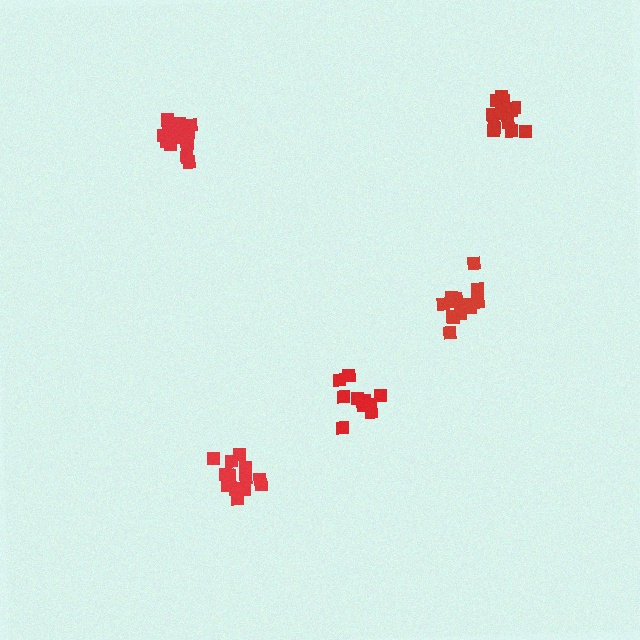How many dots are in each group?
Group 1: 15 dots, Group 2: 13 dots, Group 3: 15 dots, Group 4: 10 dots, Group 5: 14 dots (67 total).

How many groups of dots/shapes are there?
There are 5 groups.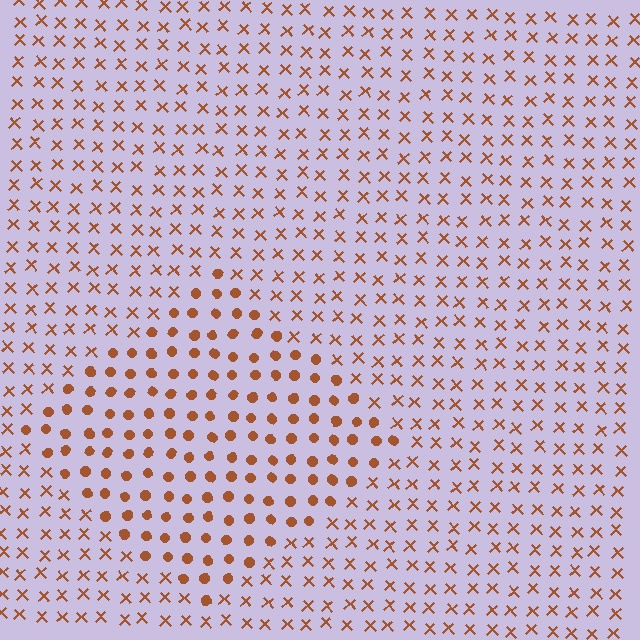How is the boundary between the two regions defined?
The boundary is defined by a change in element shape: circles inside vs. X marks outside. All elements share the same color and spacing.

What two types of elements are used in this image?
The image uses circles inside the diamond region and X marks outside it.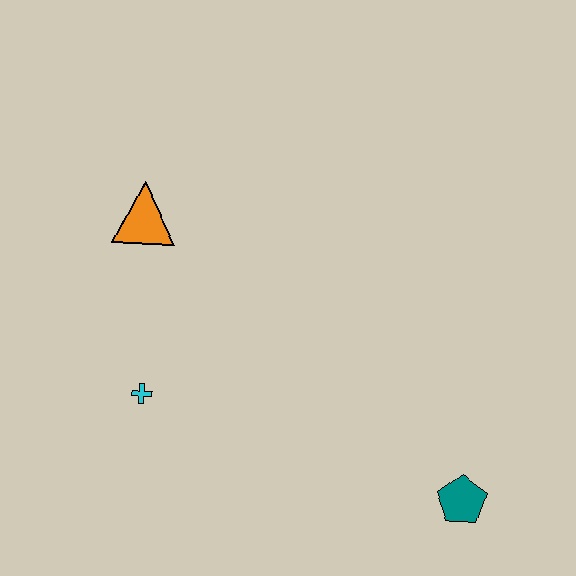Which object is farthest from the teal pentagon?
The orange triangle is farthest from the teal pentagon.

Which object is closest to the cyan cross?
The orange triangle is closest to the cyan cross.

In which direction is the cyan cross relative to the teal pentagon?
The cyan cross is to the left of the teal pentagon.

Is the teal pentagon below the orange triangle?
Yes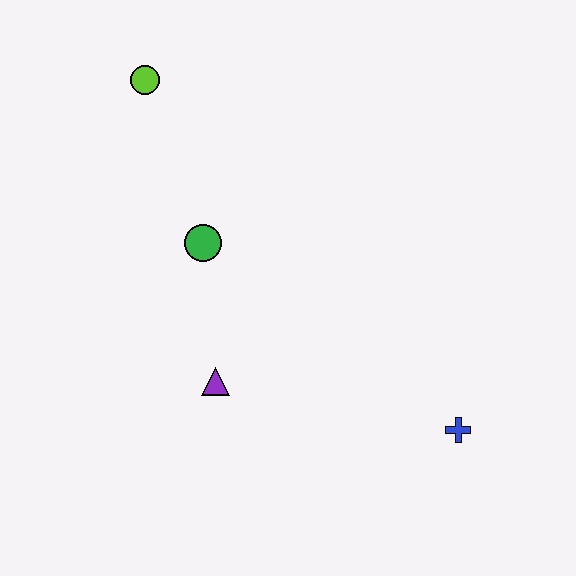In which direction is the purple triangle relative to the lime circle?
The purple triangle is below the lime circle.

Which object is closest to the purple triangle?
The green circle is closest to the purple triangle.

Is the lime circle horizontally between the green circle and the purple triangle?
No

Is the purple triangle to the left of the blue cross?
Yes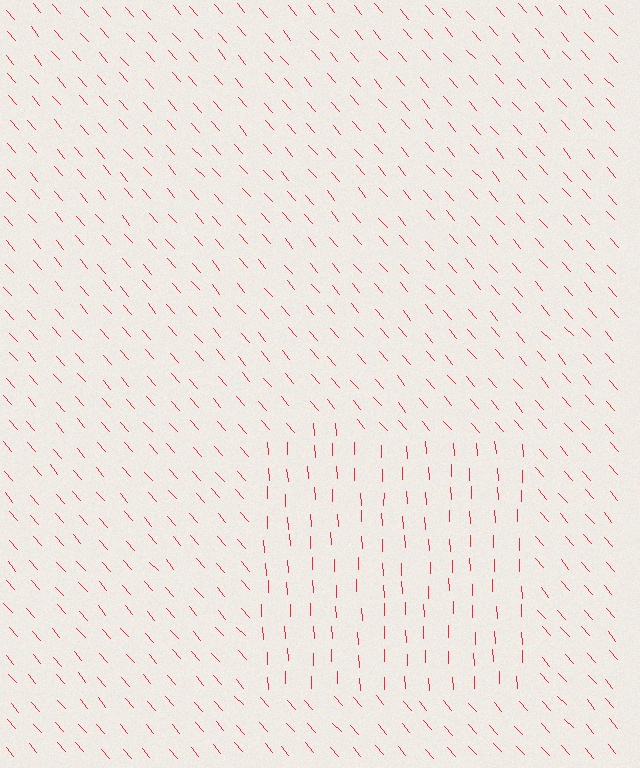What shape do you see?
I see a rectangle.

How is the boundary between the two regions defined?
The boundary is defined purely by a change in line orientation (approximately 39 degrees difference). All lines are the same color and thickness.